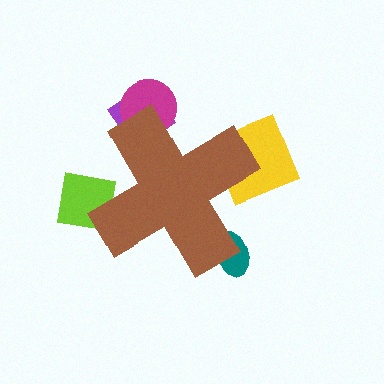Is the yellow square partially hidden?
Yes, the yellow square is partially hidden behind the brown cross.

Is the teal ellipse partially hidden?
Yes, the teal ellipse is partially hidden behind the brown cross.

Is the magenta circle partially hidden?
Yes, the magenta circle is partially hidden behind the brown cross.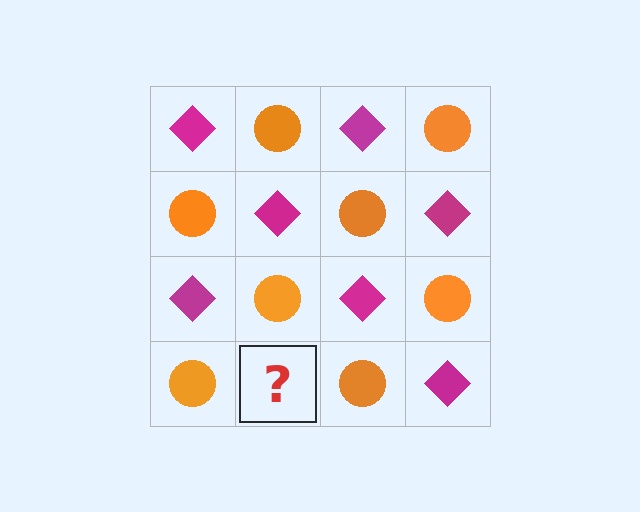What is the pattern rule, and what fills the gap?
The rule is that it alternates magenta diamond and orange circle in a checkerboard pattern. The gap should be filled with a magenta diamond.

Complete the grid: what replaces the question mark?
The question mark should be replaced with a magenta diamond.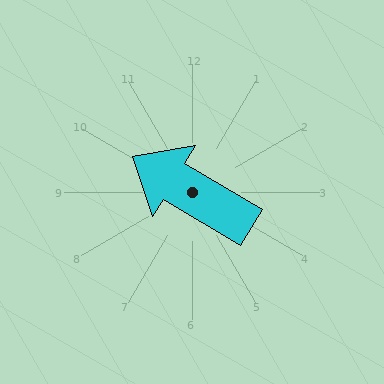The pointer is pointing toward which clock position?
Roughly 10 o'clock.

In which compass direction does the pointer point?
Northwest.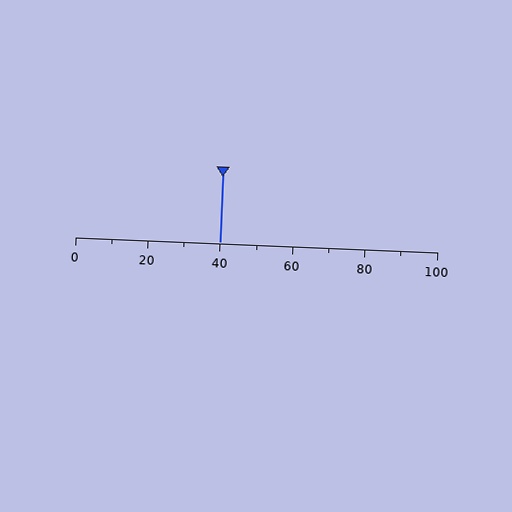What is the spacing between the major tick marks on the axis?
The major ticks are spaced 20 apart.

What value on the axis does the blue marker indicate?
The marker indicates approximately 40.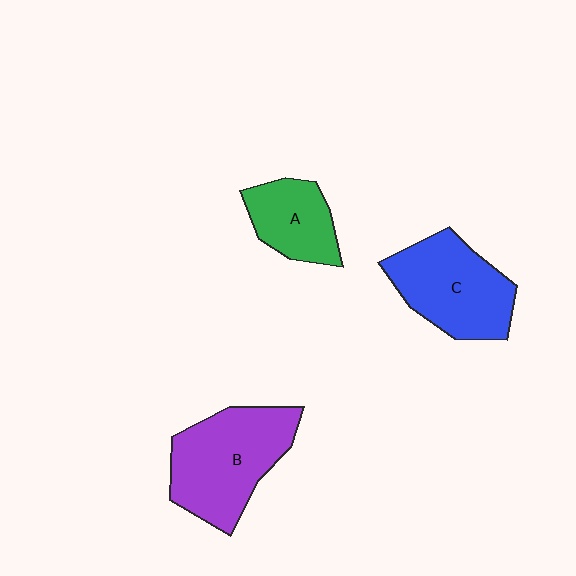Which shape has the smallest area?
Shape A (green).